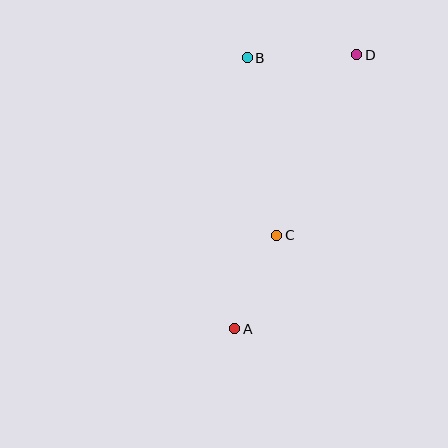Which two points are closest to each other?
Points A and C are closest to each other.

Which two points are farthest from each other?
Points A and D are farthest from each other.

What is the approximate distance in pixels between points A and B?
The distance between A and B is approximately 271 pixels.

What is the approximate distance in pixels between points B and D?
The distance between B and D is approximately 109 pixels.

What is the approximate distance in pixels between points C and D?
The distance between C and D is approximately 197 pixels.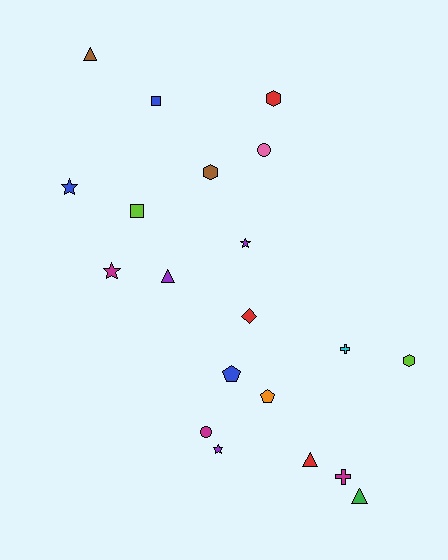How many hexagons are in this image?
There are 3 hexagons.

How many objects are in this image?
There are 20 objects.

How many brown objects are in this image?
There are 2 brown objects.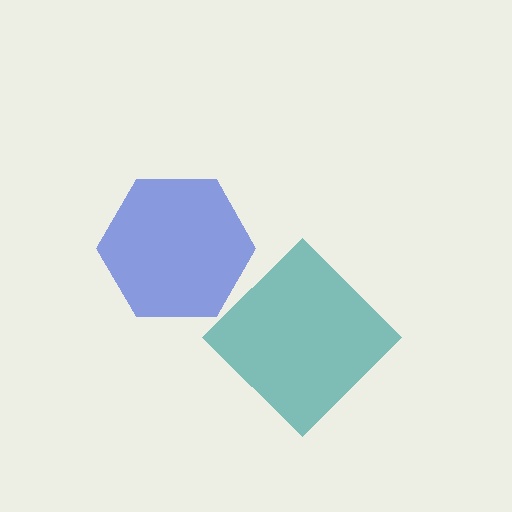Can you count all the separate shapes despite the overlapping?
Yes, there are 2 separate shapes.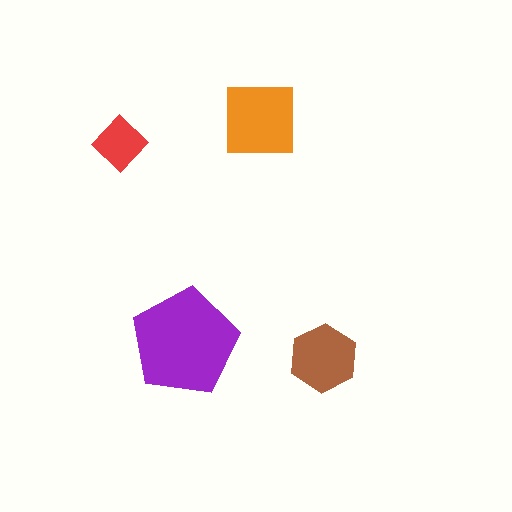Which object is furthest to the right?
The brown hexagon is rightmost.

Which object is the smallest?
The red diamond.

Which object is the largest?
The purple pentagon.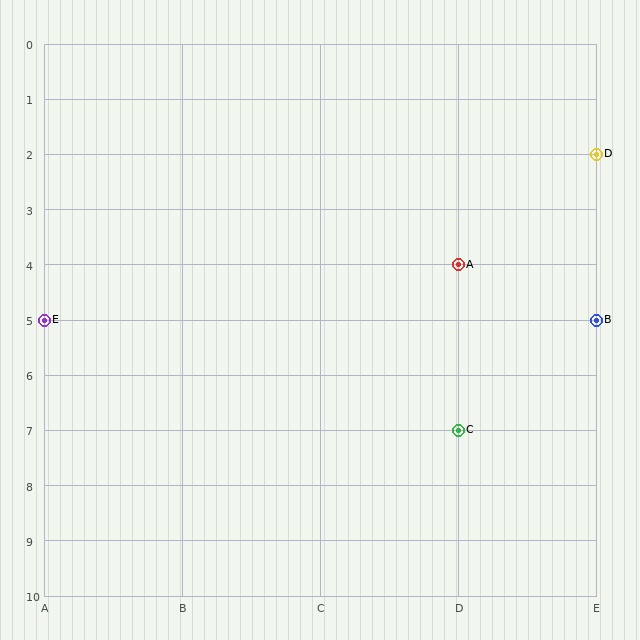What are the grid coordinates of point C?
Point C is at grid coordinates (D, 7).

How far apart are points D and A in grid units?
Points D and A are 1 column and 2 rows apart (about 2.2 grid units diagonally).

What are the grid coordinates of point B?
Point B is at grid coordinates (E, 5).